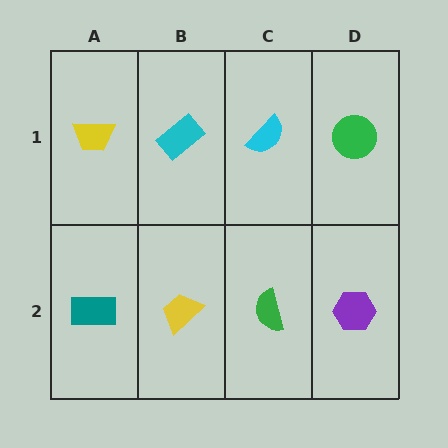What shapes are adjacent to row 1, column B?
A yellow trapezoid (row 2, column B), a yellow trapezoid (row 1, column A), a cyan semicircle (row 1, column C).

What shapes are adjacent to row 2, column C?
A cyan semicircle (row 1, column C), a yellow trapezoid (row 2, column B), a purple hexagon (row 2, column D).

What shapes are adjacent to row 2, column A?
A yellow trapezoid (row 1, column A), a yellow trapezoid (row 2, column B).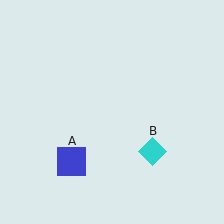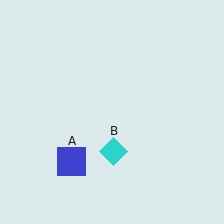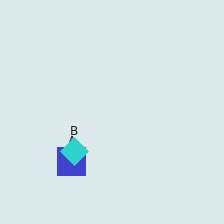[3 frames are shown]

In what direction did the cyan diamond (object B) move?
The cyan diamond (object B) moved left.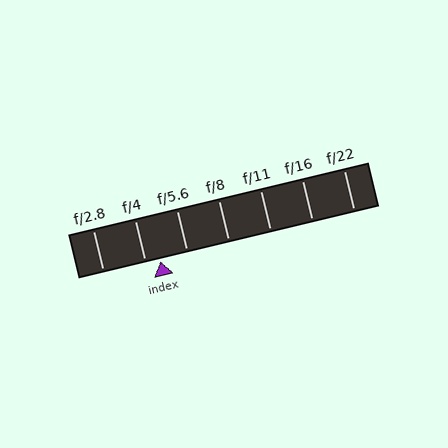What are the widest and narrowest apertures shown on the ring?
The widest aperture shown is f/2.8 and the narrowest is f/22.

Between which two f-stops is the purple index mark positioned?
The index mark is between f/4 and f/5.6.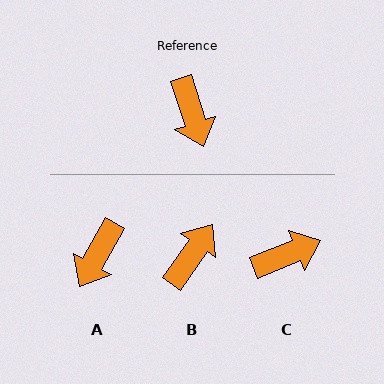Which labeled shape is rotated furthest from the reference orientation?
B, about 127 degrees away.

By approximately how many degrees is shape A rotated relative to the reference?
Approximately 47 degrees clockwise.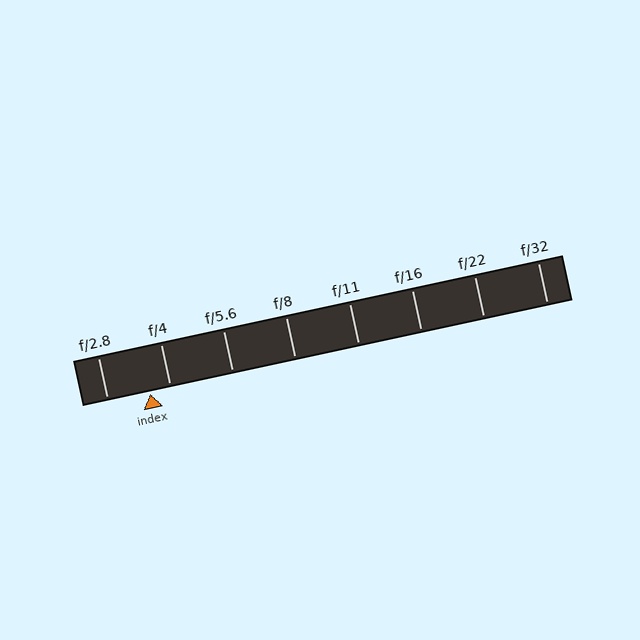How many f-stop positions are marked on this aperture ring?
There are 8 f-stop positions marked.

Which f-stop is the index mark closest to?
The index mark is closest to f/4.